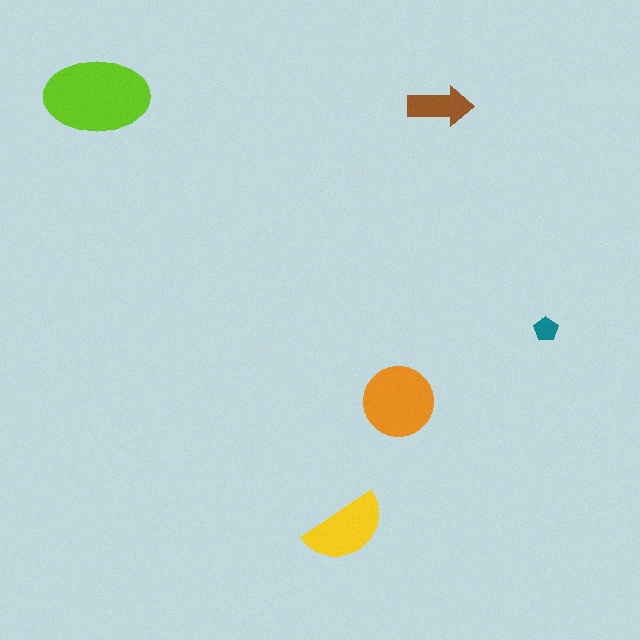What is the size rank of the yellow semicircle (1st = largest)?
3rd.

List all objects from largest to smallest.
The lime ellipse, the orange circle, the yellow semicircle, the brown arrow, the teal pentagon.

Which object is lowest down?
The yellow semicircle is bottommost.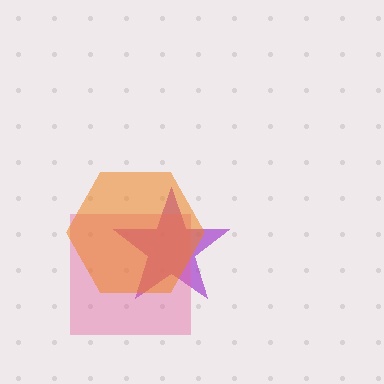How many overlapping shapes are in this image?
There are 3 overlapping shapes in the image.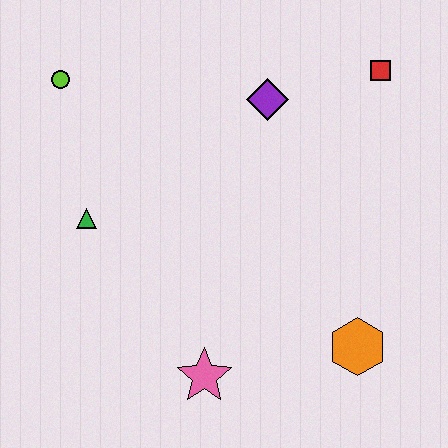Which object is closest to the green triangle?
The lime circle is closest to the green triangle.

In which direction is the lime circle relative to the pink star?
The lime circle is above the pink star.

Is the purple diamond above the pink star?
Yes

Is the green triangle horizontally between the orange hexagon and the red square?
No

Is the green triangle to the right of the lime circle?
Yes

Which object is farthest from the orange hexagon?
The lime circle is farthest from the orange hexagon.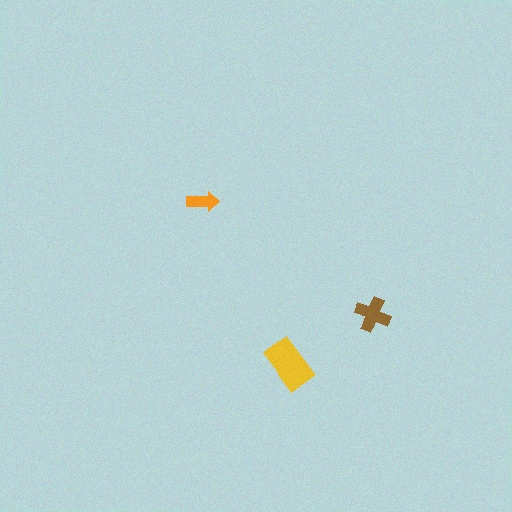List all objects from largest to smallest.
The yellow rectangle, the brown cross, the orange arrow.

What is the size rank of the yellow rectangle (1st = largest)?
1st.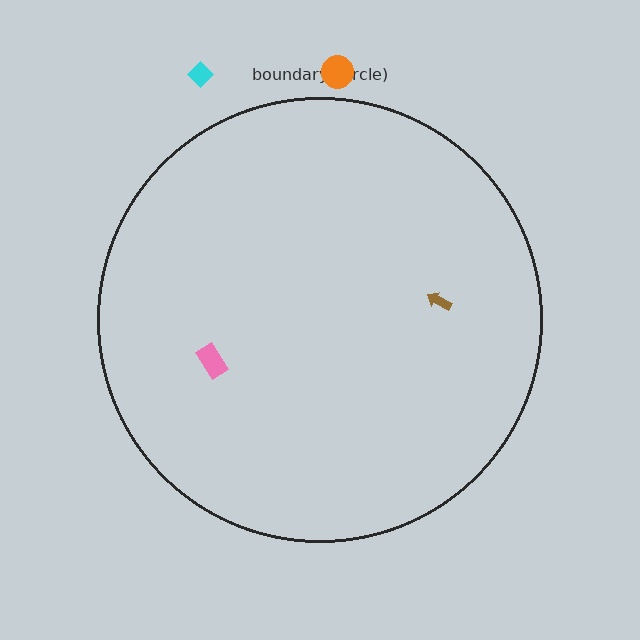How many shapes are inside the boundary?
2 inside, 2 outside.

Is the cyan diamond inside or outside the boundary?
Outside.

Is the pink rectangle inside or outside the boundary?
Inside.